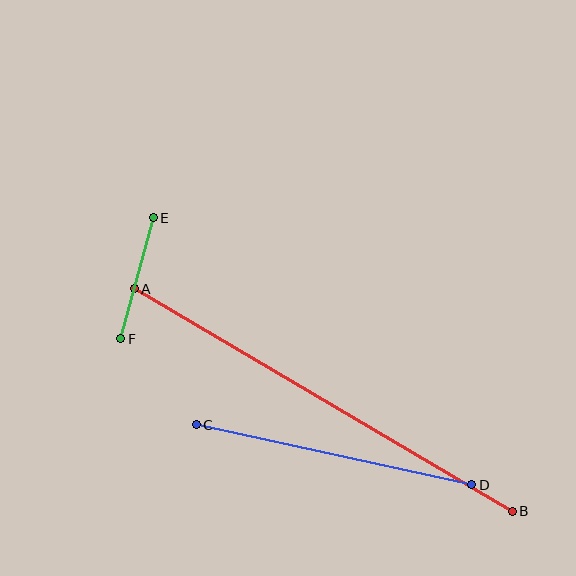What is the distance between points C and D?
The distance is approximately 282 pixels.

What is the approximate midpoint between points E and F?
The midpoint is at approximately (137, 278) pixels.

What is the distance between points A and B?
The distance is approximately 439 pixels.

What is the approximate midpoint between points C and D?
The midpoint is at approximately (334, 455) pixels.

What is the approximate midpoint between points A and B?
The midpoint is at approximately (323, 400) pixels.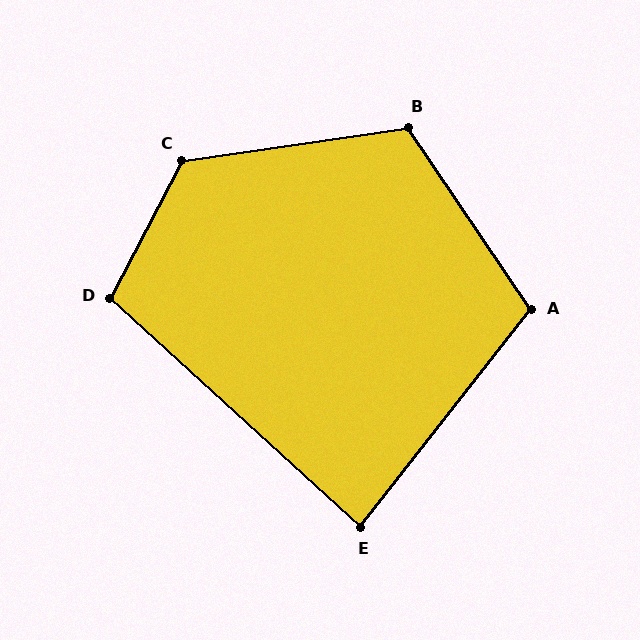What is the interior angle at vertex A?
Approximately 108 degrees (obtuse).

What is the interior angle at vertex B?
Approximately 116 degrees (obtuse).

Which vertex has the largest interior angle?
C, at approximately 126 degrees.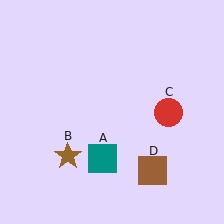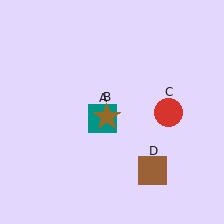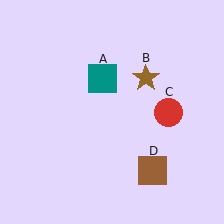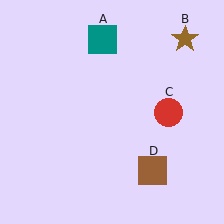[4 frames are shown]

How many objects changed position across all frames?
2 objects changed position: teal square (object A), brown star (object B).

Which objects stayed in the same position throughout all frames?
Red circle (object C) and brown square (object D) remained stationary.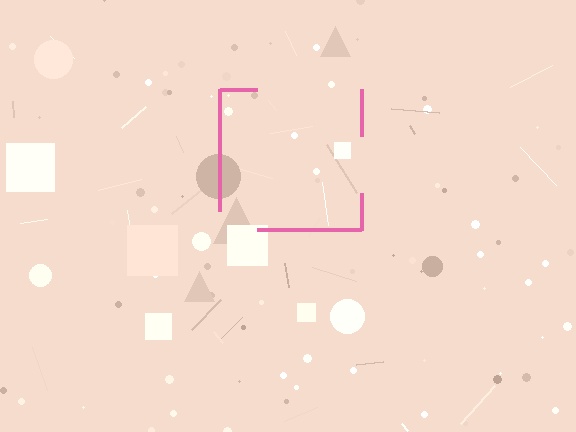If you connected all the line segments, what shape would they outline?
They would outline a square.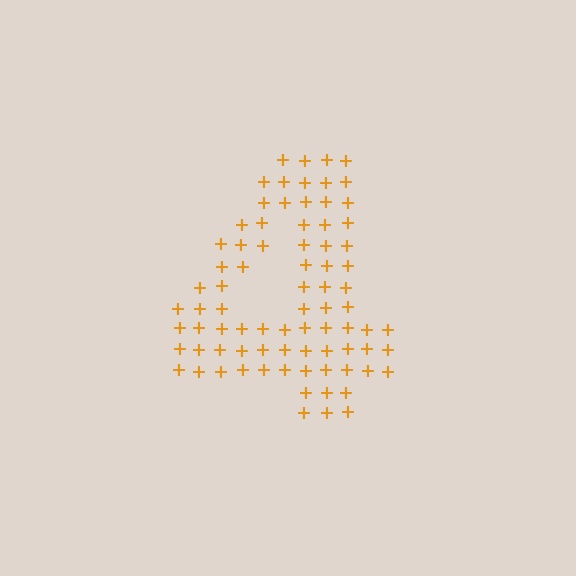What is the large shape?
The large shape is the digit 4.